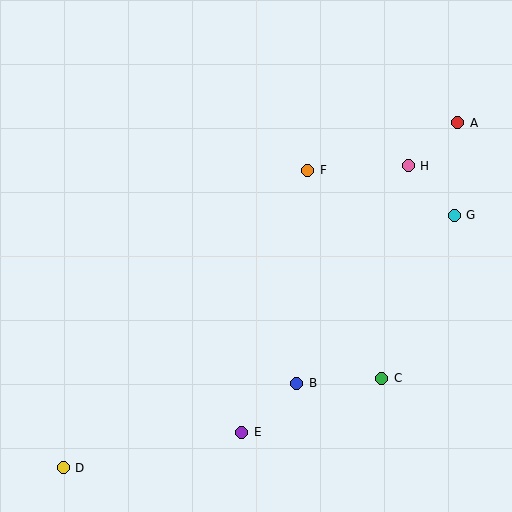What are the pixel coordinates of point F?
Point F is at (308, 170).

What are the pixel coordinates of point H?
Point H is at (408, 166).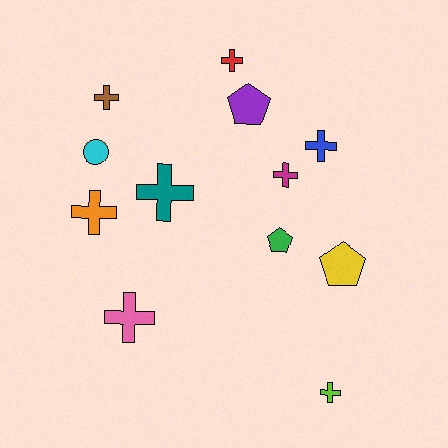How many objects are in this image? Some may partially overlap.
There are 12 objects.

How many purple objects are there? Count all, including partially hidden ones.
There is 1 purple object.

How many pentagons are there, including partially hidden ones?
There are 3 pentagons.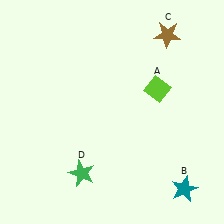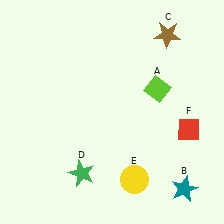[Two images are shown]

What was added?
A yellow circle (E), a red diamond (F) were added in Image 2.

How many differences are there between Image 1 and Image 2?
There are 2 differences between the two images.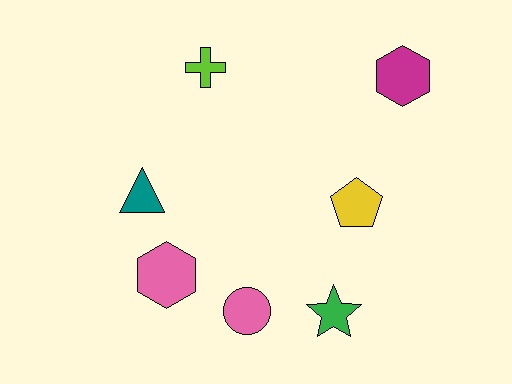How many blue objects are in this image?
There are no blue objects.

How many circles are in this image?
There is 1 circle.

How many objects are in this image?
There are 7 objects.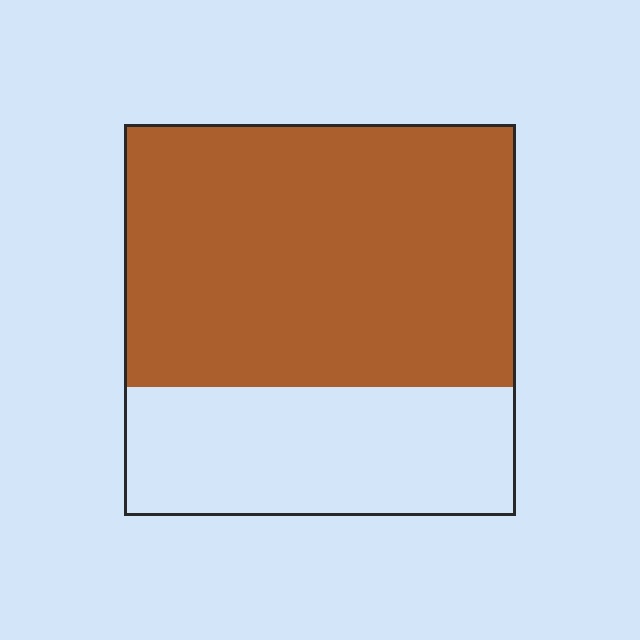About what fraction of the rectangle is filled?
About two thirds (2/3).